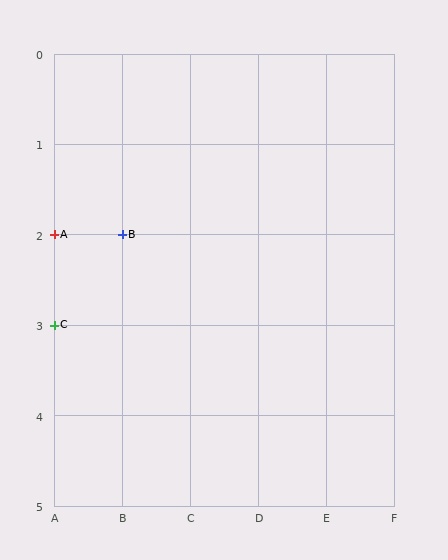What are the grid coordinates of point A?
Point A is at grid coordinates (A, 2).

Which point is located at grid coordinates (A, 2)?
Point A is at (A, 2).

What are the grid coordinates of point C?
Point C is at grid coordinates (A, 3).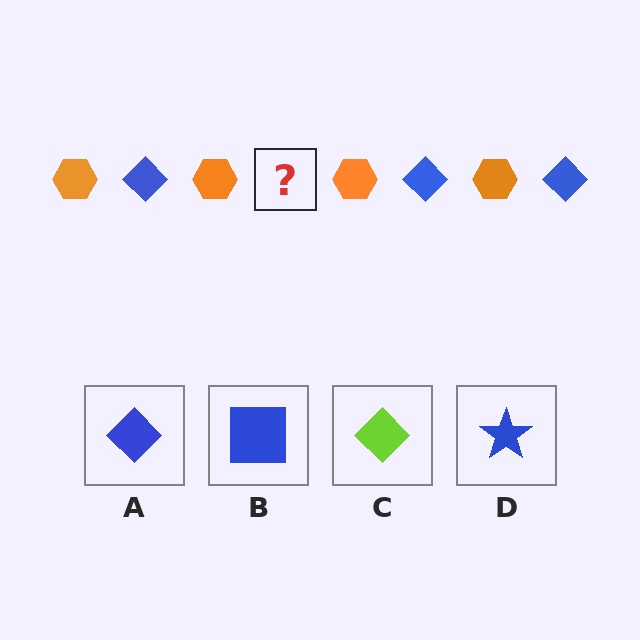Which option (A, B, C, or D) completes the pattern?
A.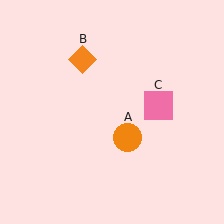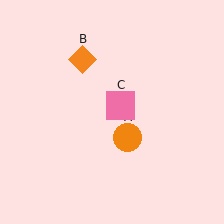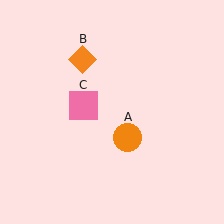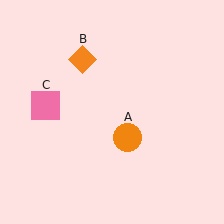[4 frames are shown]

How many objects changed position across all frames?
1 object changed position: pink square (object C).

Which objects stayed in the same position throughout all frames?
Orange circle (object A) and orange diamond (object B) remained stationary.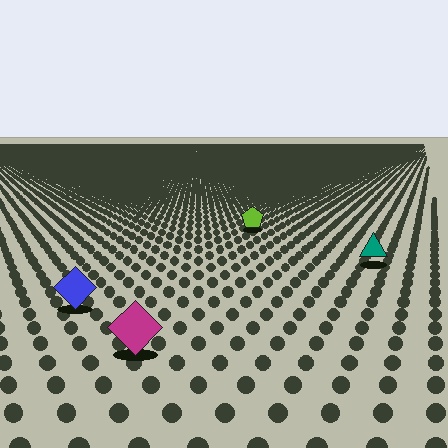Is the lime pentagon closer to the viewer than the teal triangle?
No. The teal triangle is closer — you can tell from the texture gradient: the ground texture is coarser near it.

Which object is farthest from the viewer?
The lime pentagon is farthest from the viewer. It appears smaller and the ground texture around it is denser.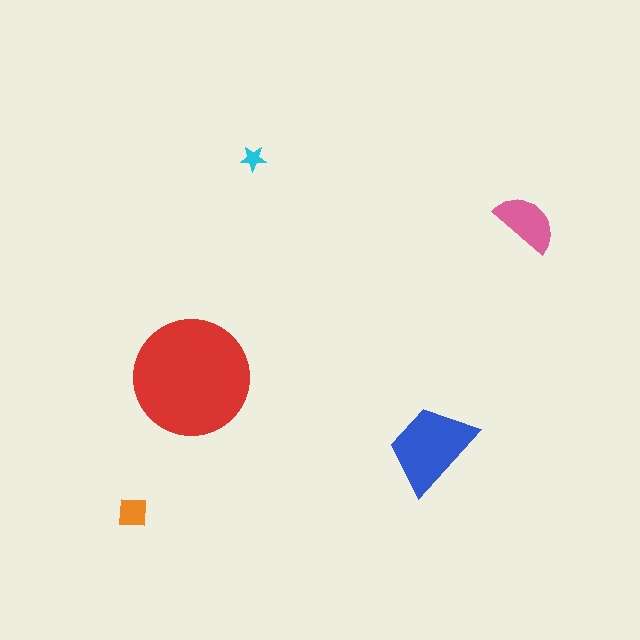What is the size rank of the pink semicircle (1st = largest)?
3rd.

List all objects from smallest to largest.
The cyan star, the orange square, the pink semicircle, the blue trapezoid, the red circle.